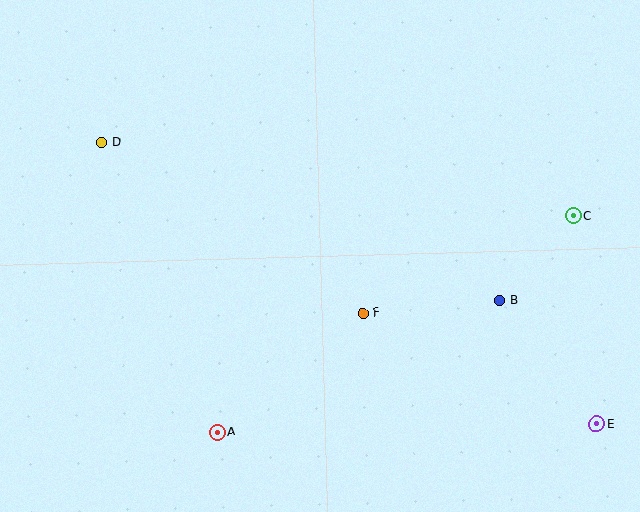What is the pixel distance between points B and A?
The distance between B and A is 312 pixels.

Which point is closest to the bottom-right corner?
Point E is closest to the bottom-right corner.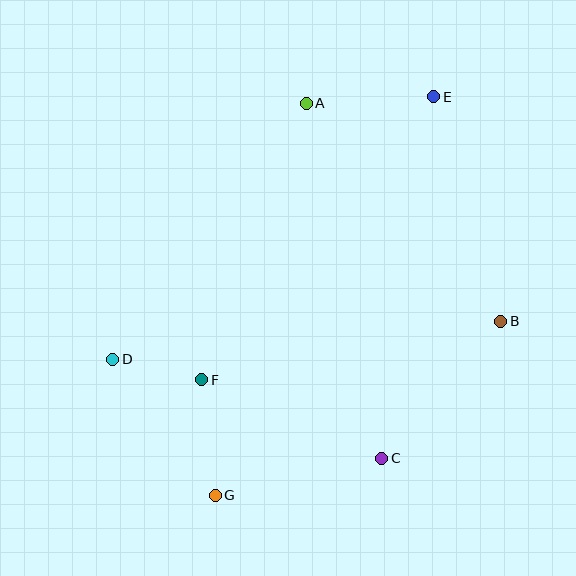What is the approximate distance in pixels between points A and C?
The distance between A and C is approximately 363 pixels.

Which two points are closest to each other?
Points D and F are closest to each other.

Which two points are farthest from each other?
Points E and G are farthest from each other.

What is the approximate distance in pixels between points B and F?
The distance between B and F is approximately 305 pixels.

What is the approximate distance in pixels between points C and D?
The distance between C and D is approximately 287 pixels.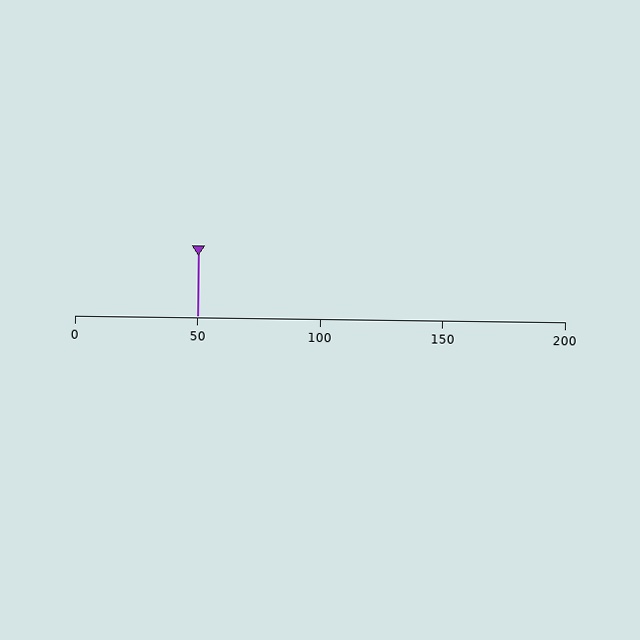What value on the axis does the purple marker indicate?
The marker indicates approximately 50.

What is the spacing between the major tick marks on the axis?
The major ticks are spaced 50 apart.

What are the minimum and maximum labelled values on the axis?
The axis runs from 0 to 200.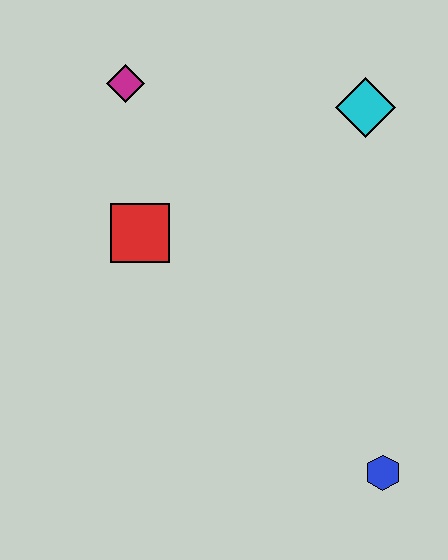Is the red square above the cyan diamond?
No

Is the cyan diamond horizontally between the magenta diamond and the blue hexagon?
Yes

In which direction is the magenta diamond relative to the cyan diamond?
The magenta diamond is to the left of the cyan diamond.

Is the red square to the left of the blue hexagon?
Yes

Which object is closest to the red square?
The magenta diamond is closest to the red square.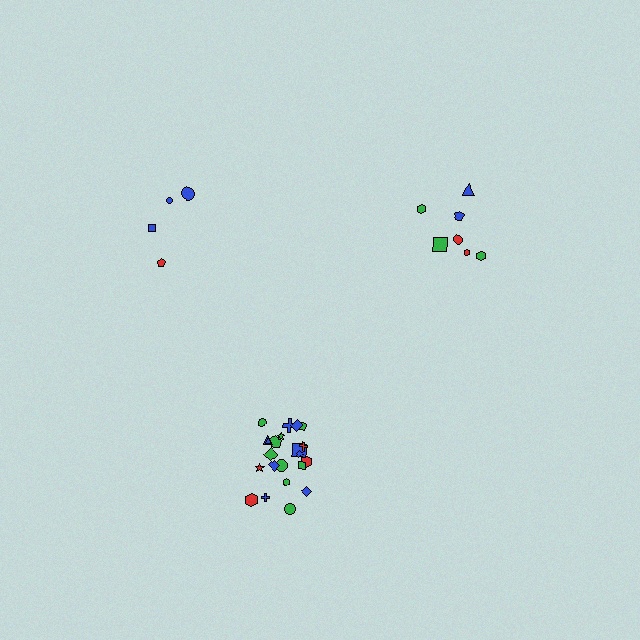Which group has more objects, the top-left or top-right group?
The top-right group.